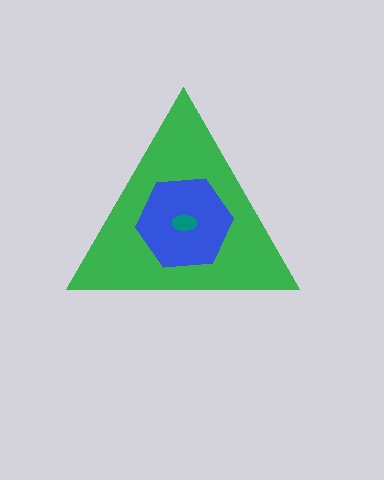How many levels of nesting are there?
3.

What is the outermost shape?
The green triangle.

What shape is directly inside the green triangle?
The blue hexagon.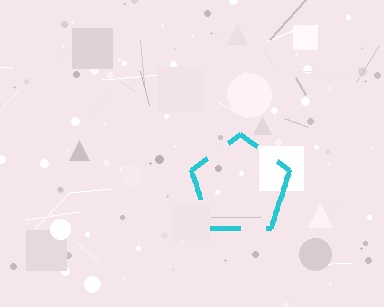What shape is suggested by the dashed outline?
The dashed outline suggests a pentagon.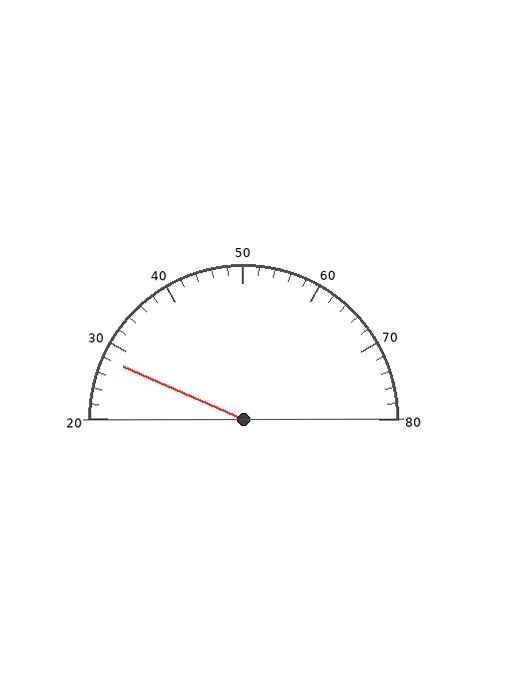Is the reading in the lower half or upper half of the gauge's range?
The reading is in the lower half of the range (20 to 80).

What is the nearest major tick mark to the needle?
The nearest major tick mark is 30.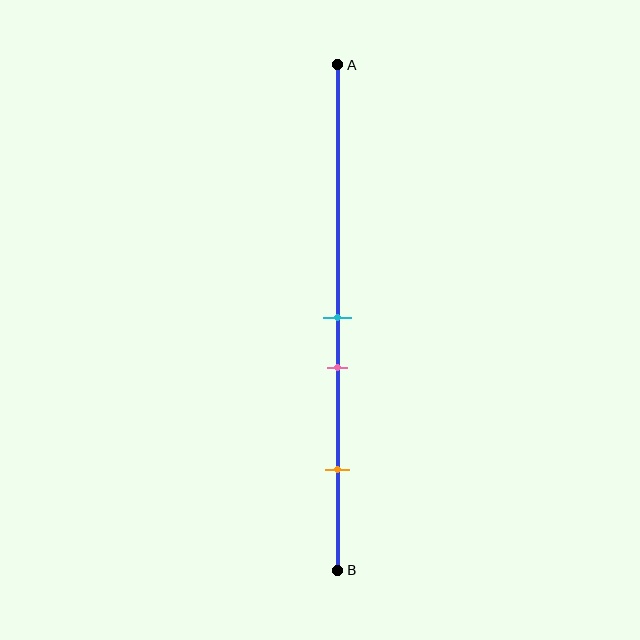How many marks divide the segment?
There are 3 marks dividing the segment.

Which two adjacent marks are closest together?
The cyan and pink marks are the closest adjacent pair.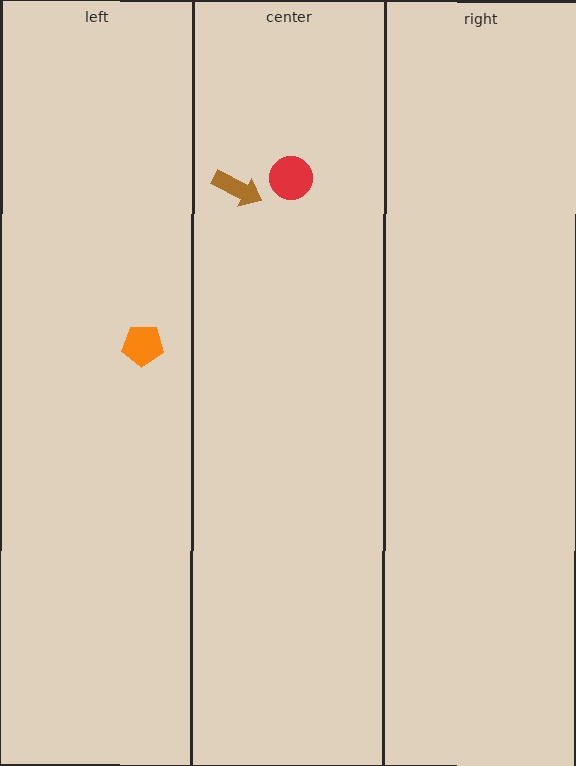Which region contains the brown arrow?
The center region.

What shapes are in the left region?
The orange pentagon.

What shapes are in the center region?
The red circle, the brown arrow.